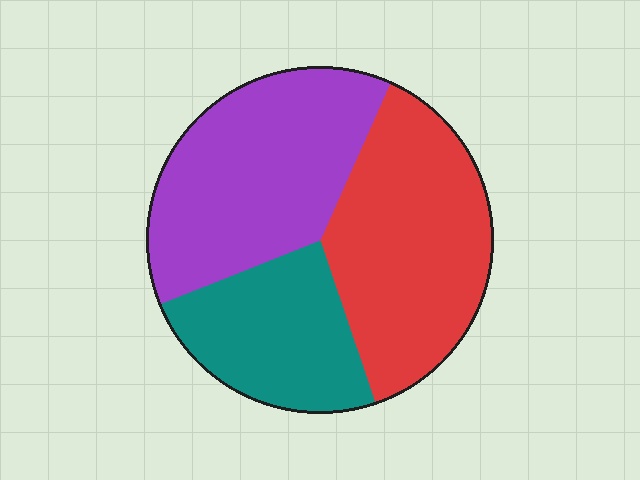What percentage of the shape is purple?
Purple covers about 40% of the shape.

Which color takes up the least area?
Teal, at roughly 25%.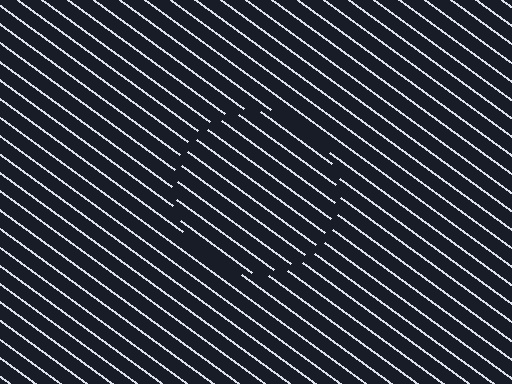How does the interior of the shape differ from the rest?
The interior of the shape contains the same grating, shifted by half a period — the contour is defined by the phase discontinuity where line-ends from the inner and outer gratings abut.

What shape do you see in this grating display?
An illusory circle. The interior of the shape contains the same grating, shifted by half a period — the contour is defined by the phase discontinuity where line-ends from the inner and outer gratings abut.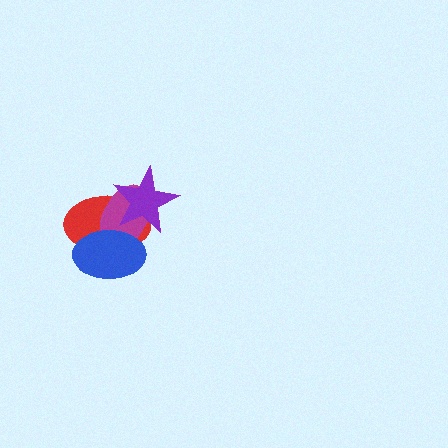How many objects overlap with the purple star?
3 objects overlap with the purple star.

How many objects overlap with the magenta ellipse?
3 objects overlap with the magenta ellipse.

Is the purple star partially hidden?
Yes, it is partially covered by another shape.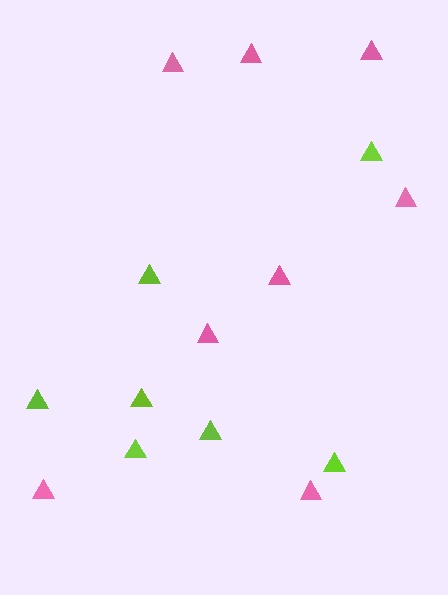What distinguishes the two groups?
There are 2 groups: one group of lime triangles (7) and one group of pink triangles (8).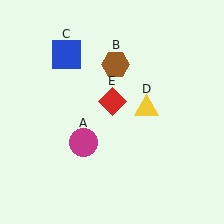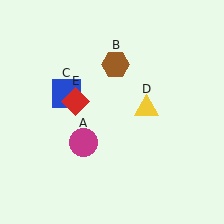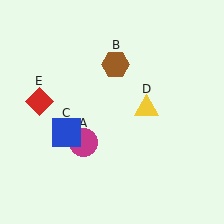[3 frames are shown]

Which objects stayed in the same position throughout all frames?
Magenta circle (object A) and brown hexagon (object B) and yellow triangle (object D) remained stationary.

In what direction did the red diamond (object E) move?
The red diamond (object E) moved left.